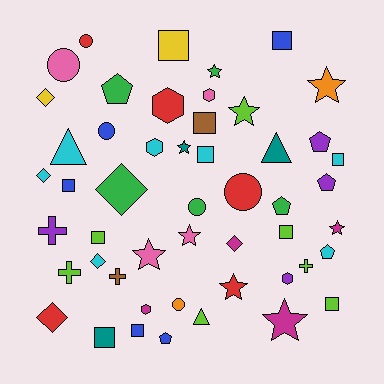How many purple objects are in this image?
There are 4 purple objects.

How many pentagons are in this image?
There are 6 pentagons.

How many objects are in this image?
There are 50 objects.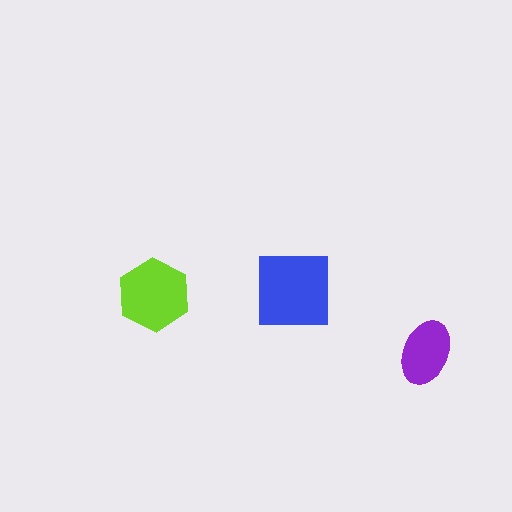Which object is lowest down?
The purple ellipse is bottommost.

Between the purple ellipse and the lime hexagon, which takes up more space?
The lime hexagon.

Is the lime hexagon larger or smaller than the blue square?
Smaller.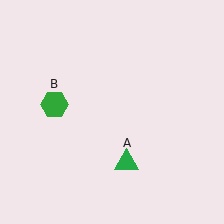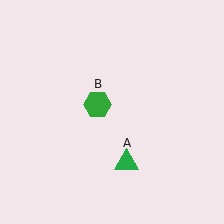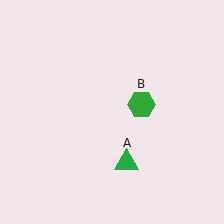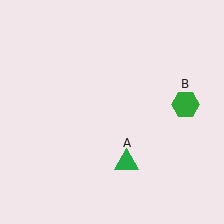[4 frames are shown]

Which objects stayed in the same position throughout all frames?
Green triangle (object A) remained stationary.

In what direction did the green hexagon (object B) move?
The green hexagon (object B) moved right.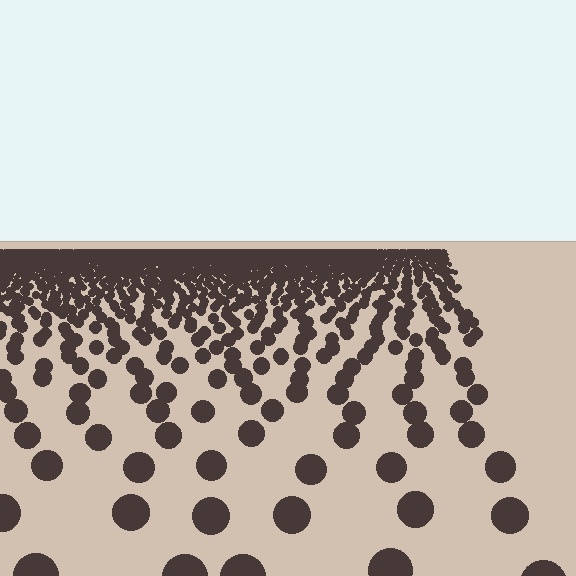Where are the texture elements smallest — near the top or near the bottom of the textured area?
Near the top.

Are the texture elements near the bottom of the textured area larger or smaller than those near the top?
Larger. Near the bottom, elements are closer to the viewer and appear at a bigger on-screen size.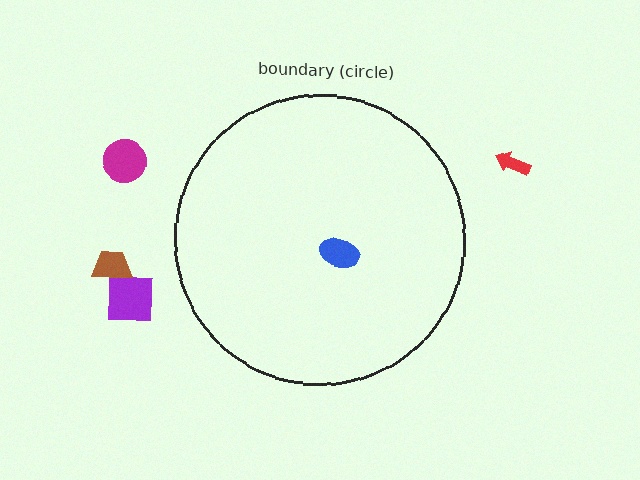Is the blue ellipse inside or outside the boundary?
Inside.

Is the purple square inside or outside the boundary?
Outside.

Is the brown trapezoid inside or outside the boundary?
Outside.